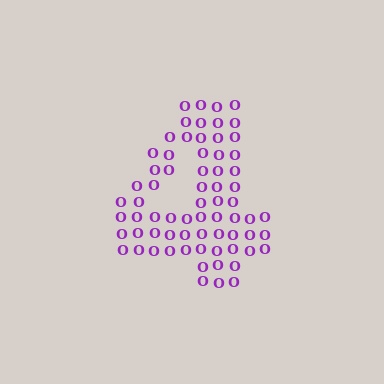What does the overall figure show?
The overall figure shows the digit 4.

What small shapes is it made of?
It is made of small letter O's.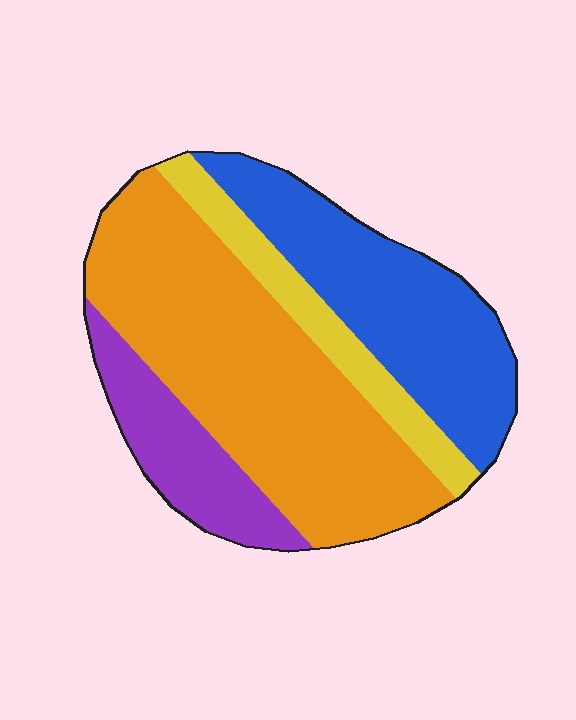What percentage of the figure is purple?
Purple covers around 15% of the figure.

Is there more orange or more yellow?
Orange.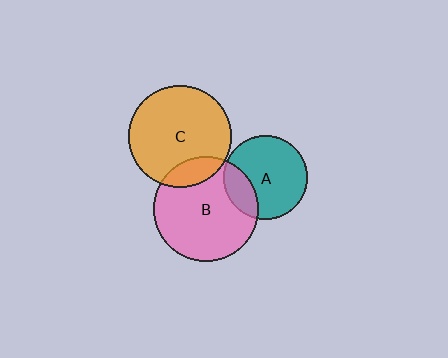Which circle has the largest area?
Circle B (pink).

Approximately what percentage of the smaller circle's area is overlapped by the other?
Approximately 20%.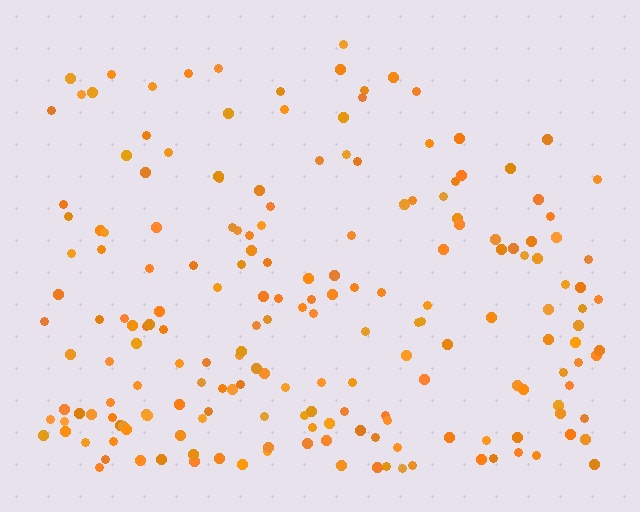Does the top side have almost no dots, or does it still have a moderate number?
Still a moderate number, just noticeably fewer than the bottom.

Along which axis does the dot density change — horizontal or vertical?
Vertical.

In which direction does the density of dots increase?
From top to bottom, with the bottom side densest.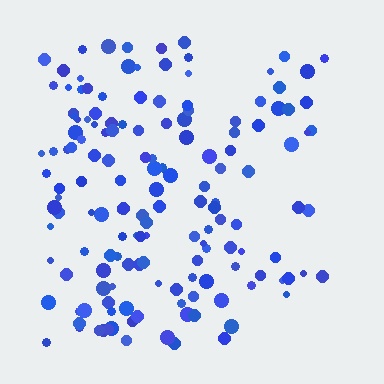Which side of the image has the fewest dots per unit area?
The right.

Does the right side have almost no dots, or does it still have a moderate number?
Still a moderate number, just noticeably fewer than the left.